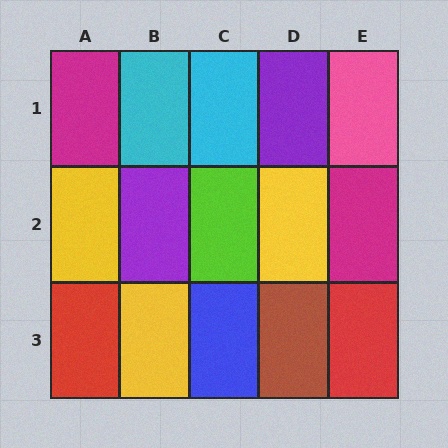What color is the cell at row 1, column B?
Cyan.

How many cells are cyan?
2 cells are cyan.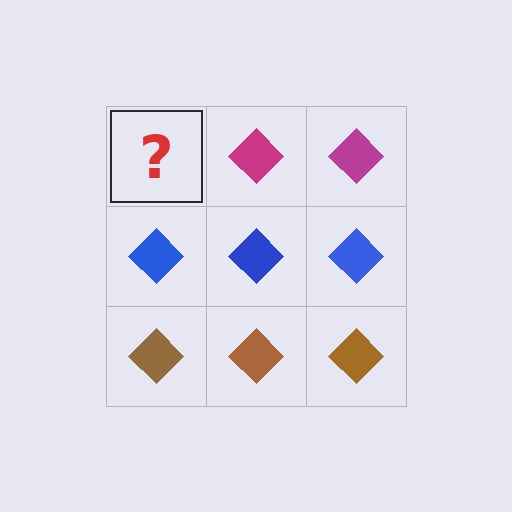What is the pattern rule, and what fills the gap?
The rule is that each row has a consistent color. The gap should be filled with a magenta diamond.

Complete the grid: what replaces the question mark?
The question mark should be replaced with a magenta diamond.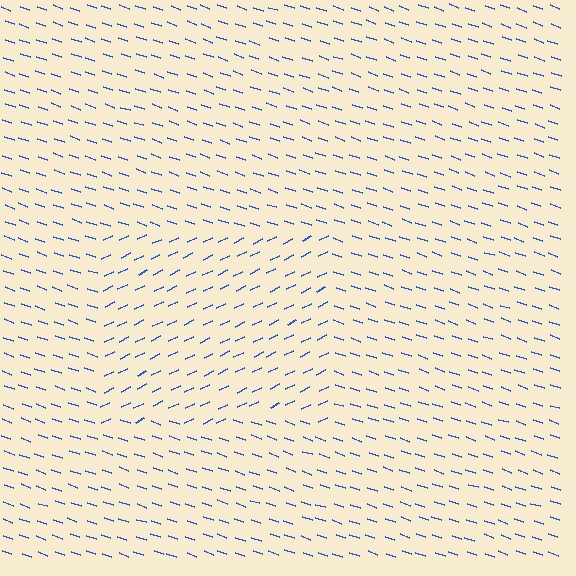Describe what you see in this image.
The image is filled with small blue line segments. A rectangle region in the image has lines oriented differently from the surrounding lines, creating a visible texture boundary.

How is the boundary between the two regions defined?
The boundary is defined purely by a change in line orientation (approximately 45 degrees difference). All lines are the same color and thickness.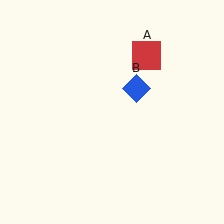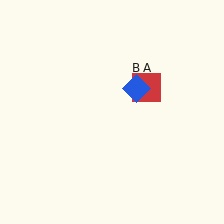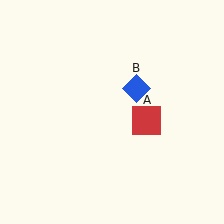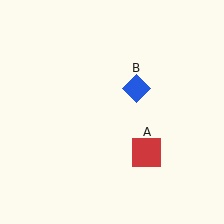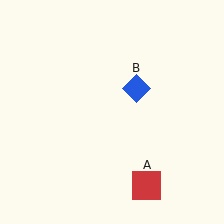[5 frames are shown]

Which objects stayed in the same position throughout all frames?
Blue diamond (object B) remained stationary.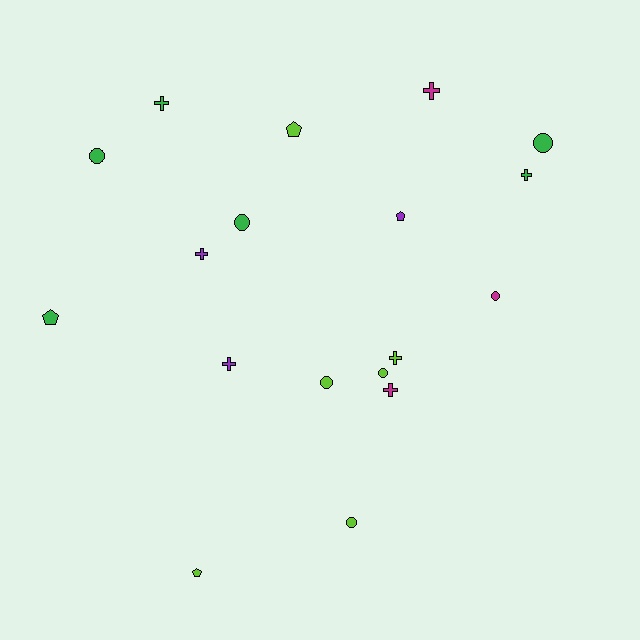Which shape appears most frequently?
Circle, with 7 objects.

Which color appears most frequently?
Lime, with 6 objects.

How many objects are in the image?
There are 18 objects.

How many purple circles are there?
There are no purple circles.